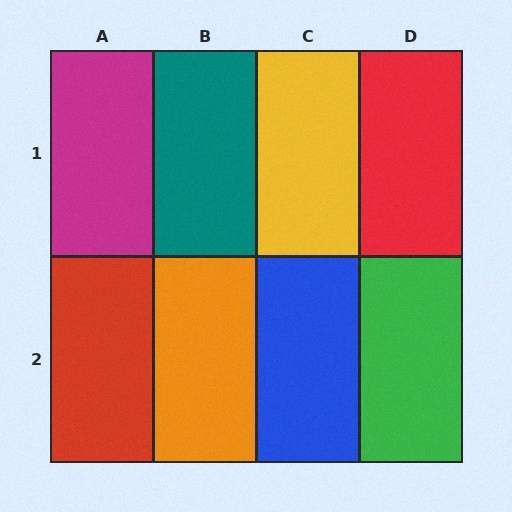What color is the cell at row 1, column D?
Red.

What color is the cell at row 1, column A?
Magenta.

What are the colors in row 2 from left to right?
Red, orange, blue, green.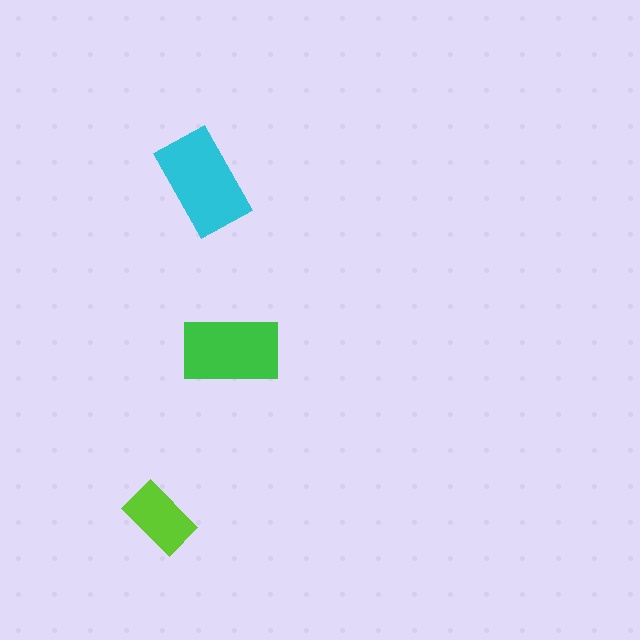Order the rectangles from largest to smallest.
the cyan one, the green one, the lime one.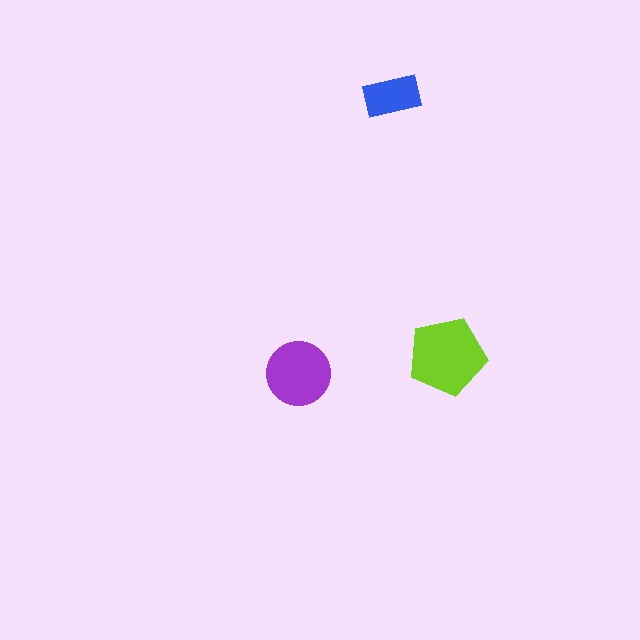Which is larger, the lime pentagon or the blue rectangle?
The lime pentagon.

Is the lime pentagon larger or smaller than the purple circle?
Larger.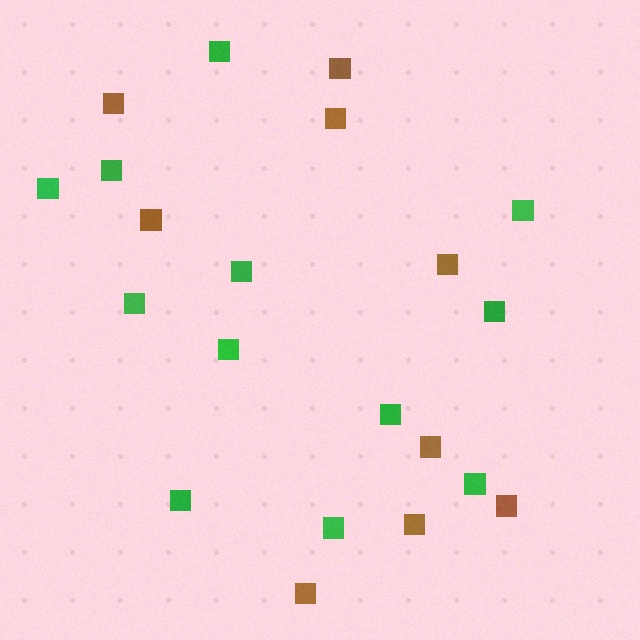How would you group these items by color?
There are 2 groups: one group of brown squares (9) and one group of green squares (12).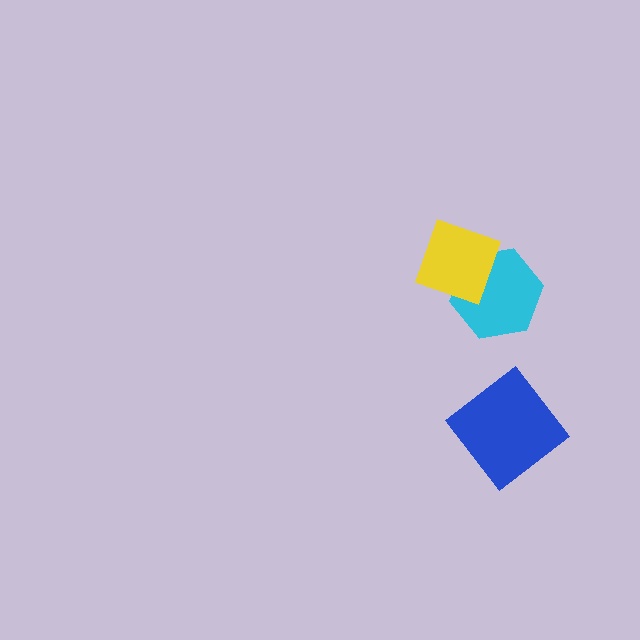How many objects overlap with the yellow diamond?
1 object overlaps with the yellow diamond.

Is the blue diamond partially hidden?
No, no other shape covers it.